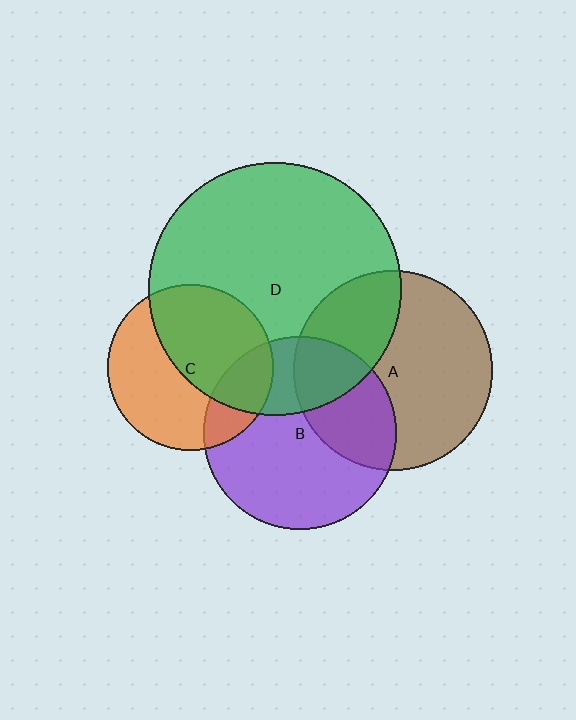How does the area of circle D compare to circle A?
Approximately 1.6 times.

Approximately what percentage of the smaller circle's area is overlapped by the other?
Approximately 30%.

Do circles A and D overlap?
Yes.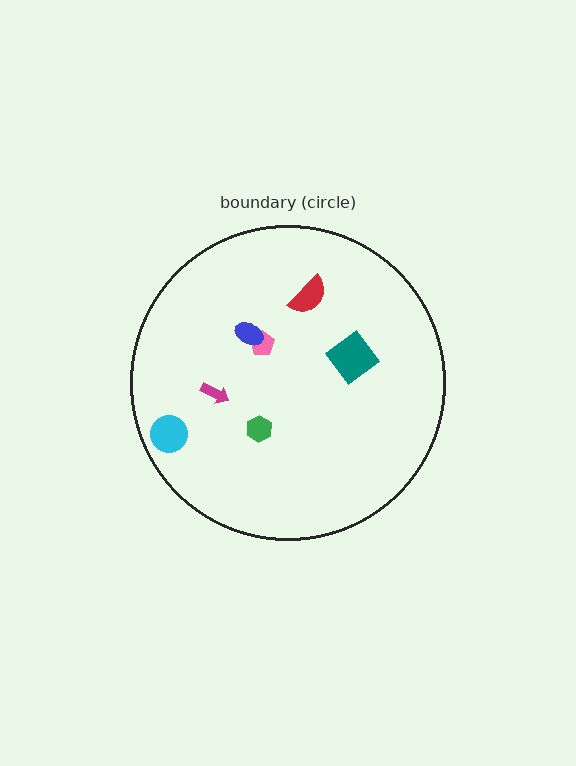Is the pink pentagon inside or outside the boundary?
Inside.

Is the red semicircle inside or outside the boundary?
Inside.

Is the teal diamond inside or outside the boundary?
Inside.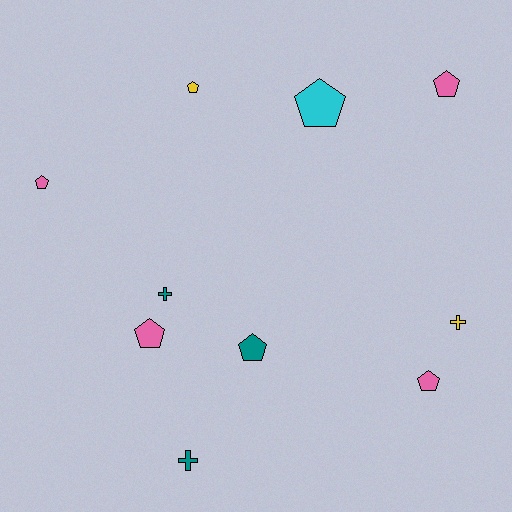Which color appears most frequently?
Pink, with 4 objects.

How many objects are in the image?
There are 10 objects.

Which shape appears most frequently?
Pentagon, with 7 objects.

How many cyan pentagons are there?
There is 1 cyan pentagon.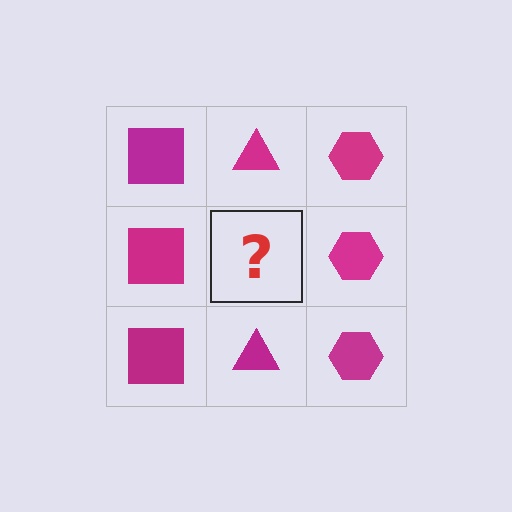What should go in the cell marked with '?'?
The missing cell should contain a magenta triangle.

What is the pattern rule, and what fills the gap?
The rule is that each column has a consistent shape. The gap should be filled with a magenta triangle.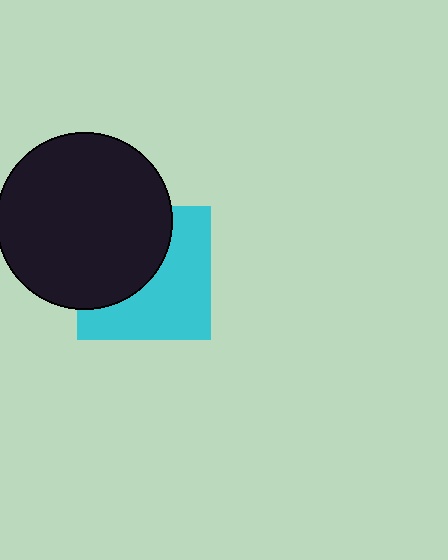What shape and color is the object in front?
The object in front is a black circle.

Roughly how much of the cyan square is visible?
About half of it is visible (roughly 54%).